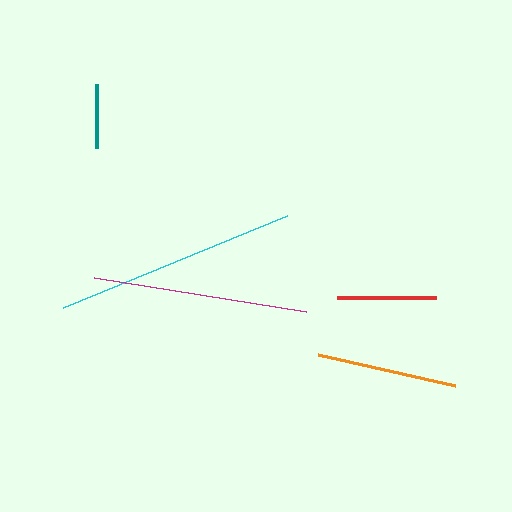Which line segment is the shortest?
The teal line is the shortest at approximately 64 pixels.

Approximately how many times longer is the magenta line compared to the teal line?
The magenta line is approximately 3.4 times the length of the teal line.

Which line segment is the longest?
The cyan line is the longest at approximately 242 pixels.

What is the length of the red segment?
The red segment is approximately 98 pixels long.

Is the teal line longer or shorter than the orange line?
The orange line is longer than the teal line.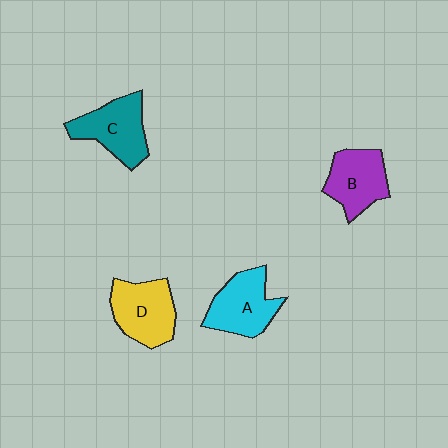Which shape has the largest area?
Shape C (teal).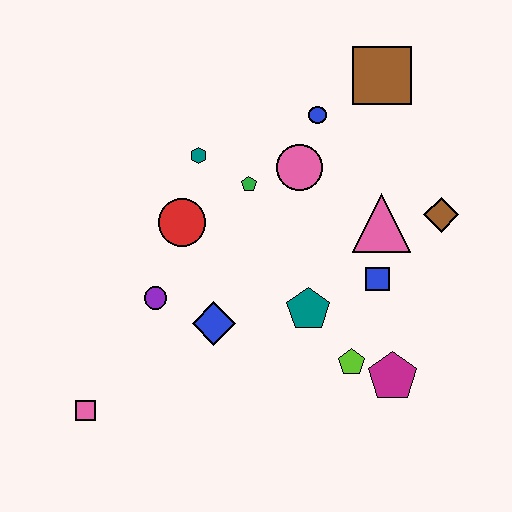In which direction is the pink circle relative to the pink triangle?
The pink circle is to the left of the pink triangle.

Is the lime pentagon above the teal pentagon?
No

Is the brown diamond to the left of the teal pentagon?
No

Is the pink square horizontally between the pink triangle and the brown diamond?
No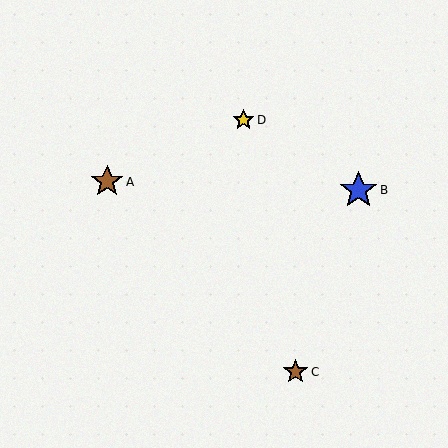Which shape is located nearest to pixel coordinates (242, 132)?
The yellow star (labeled D) at (243, 120) is nearest to that location.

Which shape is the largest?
The blue star (labeled B) is the largest.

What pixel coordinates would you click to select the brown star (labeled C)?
Click at (296, 372) to select the brown star C.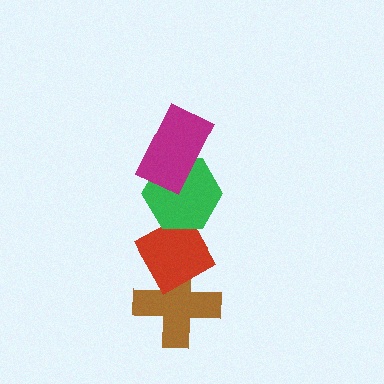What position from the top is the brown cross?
The brown cross is 4th from the top.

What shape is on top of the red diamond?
The green hexagon is on top of the red diamond.